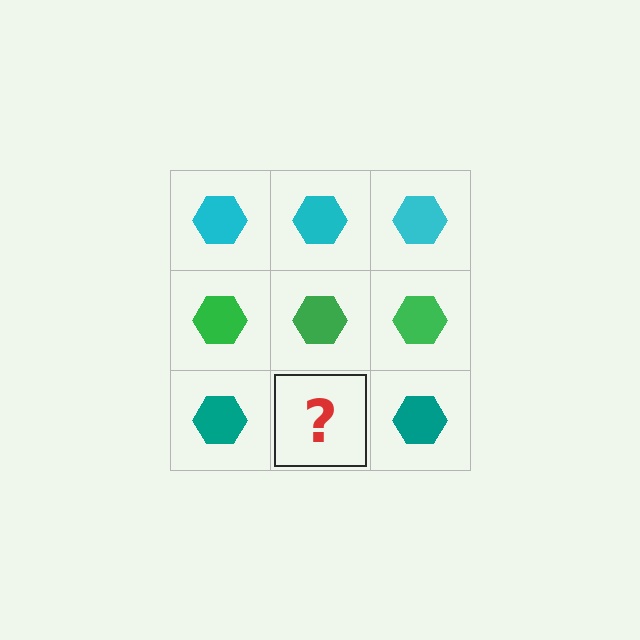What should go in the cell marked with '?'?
The missing cell should contain a teal hexagon.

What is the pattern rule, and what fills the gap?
The rule is that each row has a consistent color. The gap should be filled with a teal hexagon.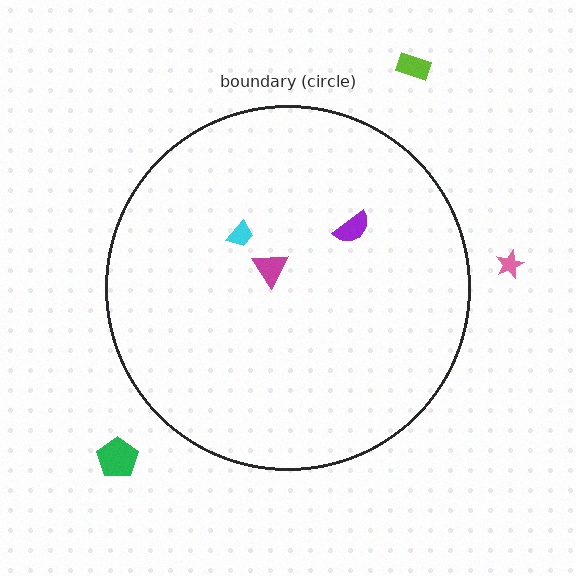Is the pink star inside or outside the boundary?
Outside.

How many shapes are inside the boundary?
3 inside, 3 outside.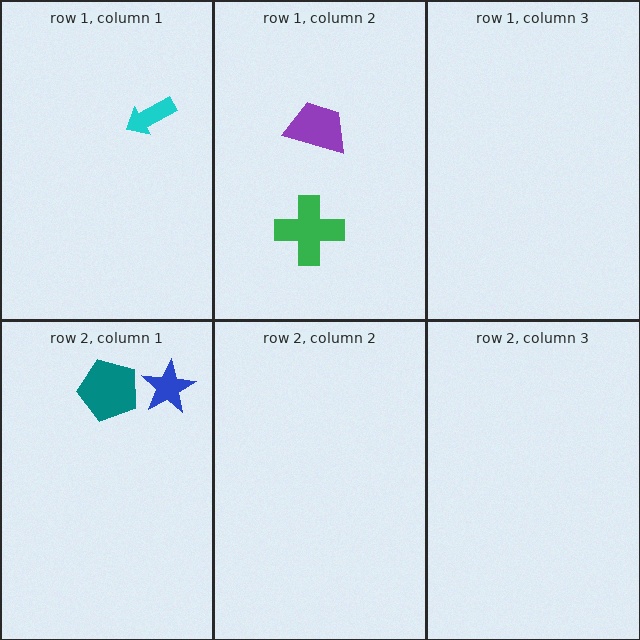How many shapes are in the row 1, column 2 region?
2.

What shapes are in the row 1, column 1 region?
The cyan arrow.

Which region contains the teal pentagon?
The row 2, column 1 region.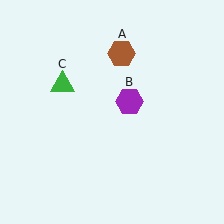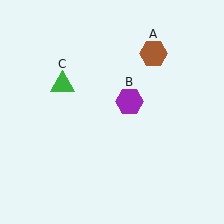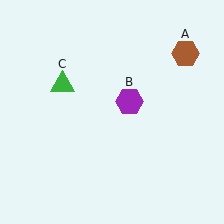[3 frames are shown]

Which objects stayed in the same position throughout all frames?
Purple hexagon (object B) and green triangle (object C) remained stationary.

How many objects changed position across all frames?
1 object changed position: brown hexagon (object A).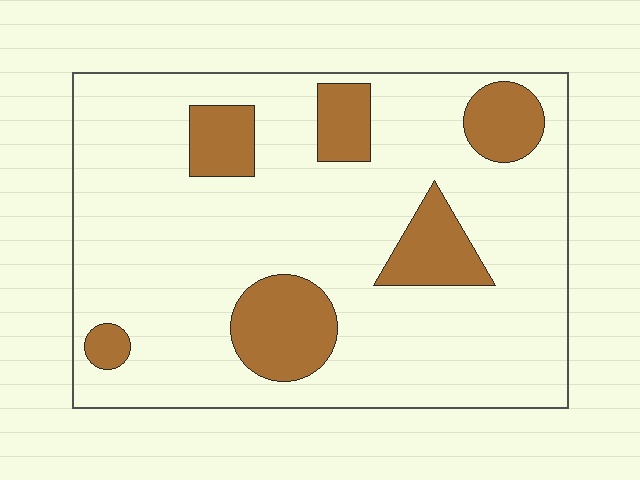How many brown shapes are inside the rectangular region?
6.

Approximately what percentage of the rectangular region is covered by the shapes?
Approximately 20%.